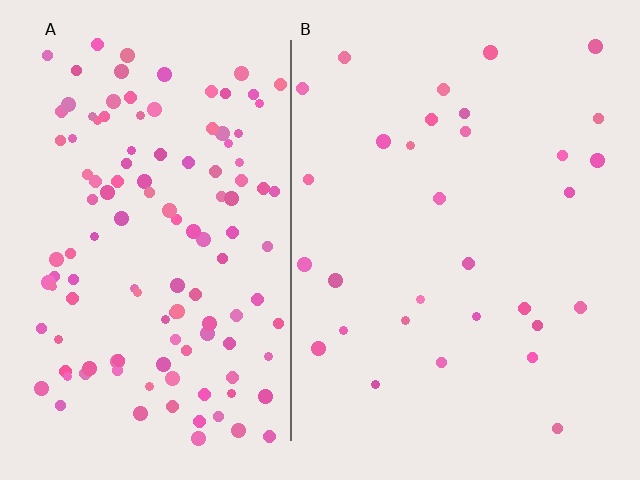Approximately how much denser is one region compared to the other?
Approximately 4.1× — region A over region B.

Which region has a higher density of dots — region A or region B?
A (the left).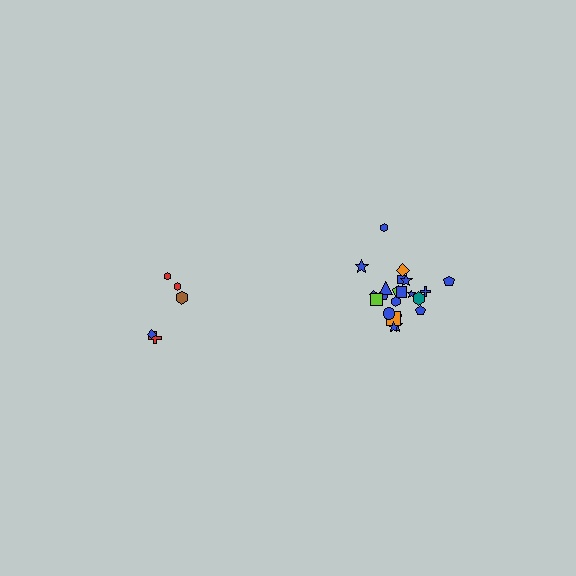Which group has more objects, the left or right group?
The right group.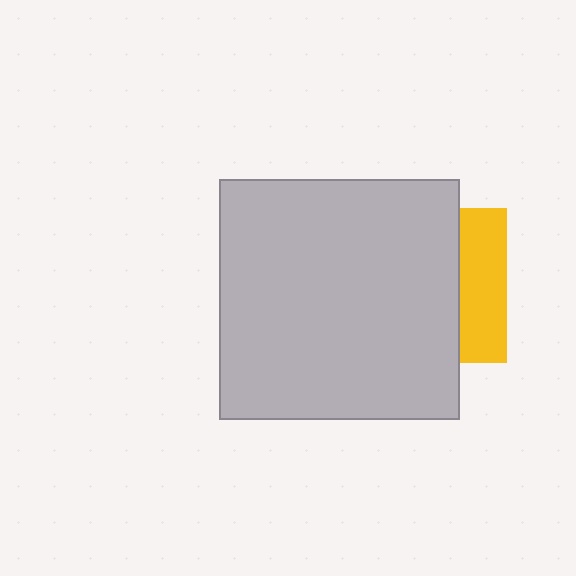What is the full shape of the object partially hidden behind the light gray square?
The partially hidden object is a yellow square.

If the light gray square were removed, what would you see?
You would see the complete yellow square.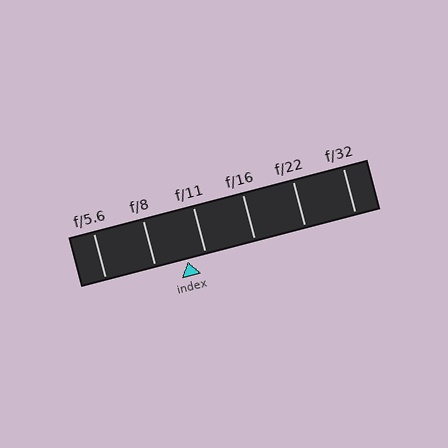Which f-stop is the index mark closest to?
The index mark is closest to f/11.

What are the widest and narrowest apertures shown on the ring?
The widest aperture shown is f/5.6 and the narrowest is f/32.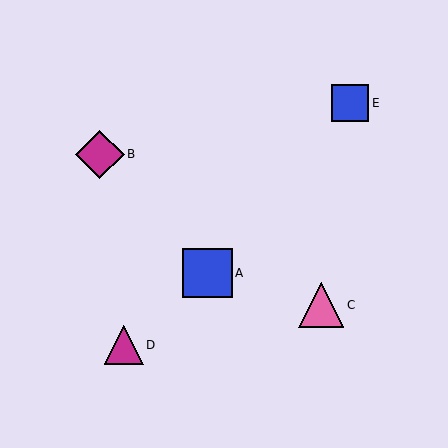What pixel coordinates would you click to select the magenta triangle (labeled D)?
Click at (124, 345) to select the magenta triangle D.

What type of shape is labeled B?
Shape B is a magenta diamond.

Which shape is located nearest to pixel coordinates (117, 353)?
The magenta triangle (labeled D) at (124, 345) is nearest to that location.